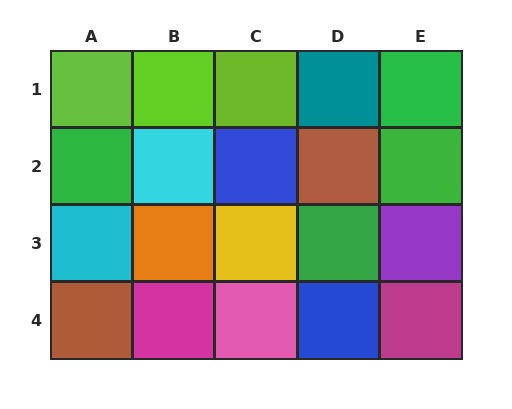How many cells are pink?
1 cell is pink.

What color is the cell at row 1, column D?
Teal.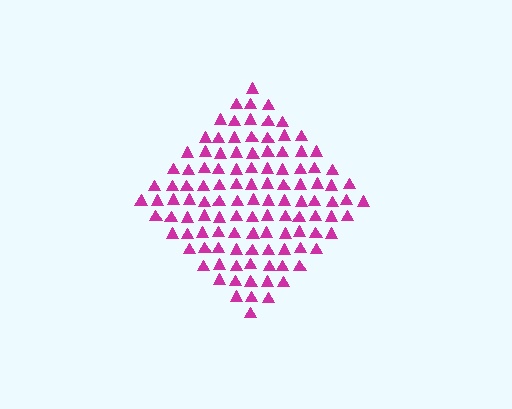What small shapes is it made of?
It is made of small triangles.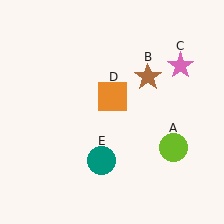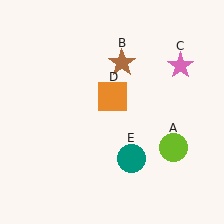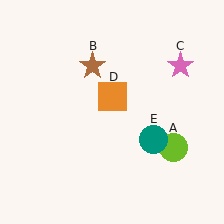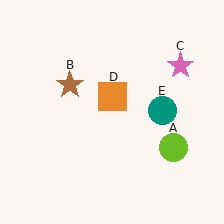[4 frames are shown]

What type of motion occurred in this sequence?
The brown star (object B), teal circle (object E) rotated counterclockwise around the center of the scene.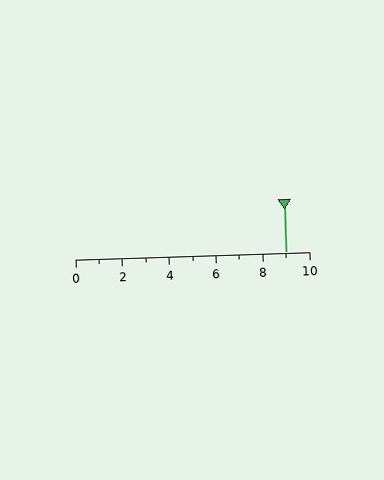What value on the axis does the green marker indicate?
The marker indicates approximately 9.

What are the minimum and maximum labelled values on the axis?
The axis runs from 0 to 10.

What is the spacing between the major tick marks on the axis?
The major ticks are spaced 2 apart.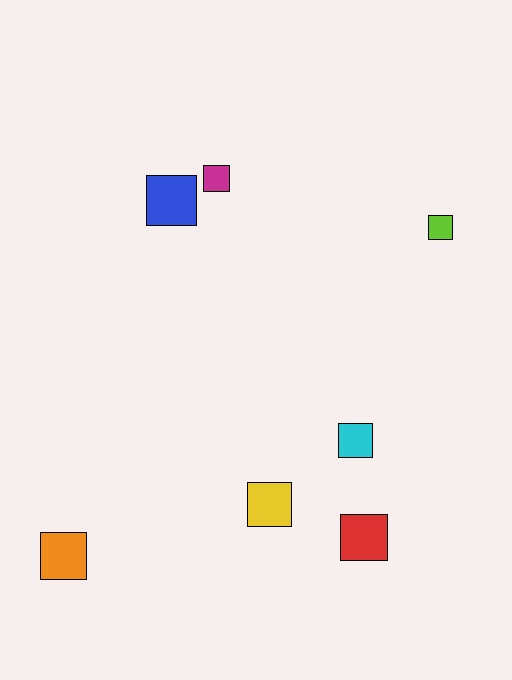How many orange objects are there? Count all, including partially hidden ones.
There is 1 orange object.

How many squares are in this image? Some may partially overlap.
There are 7 squares.